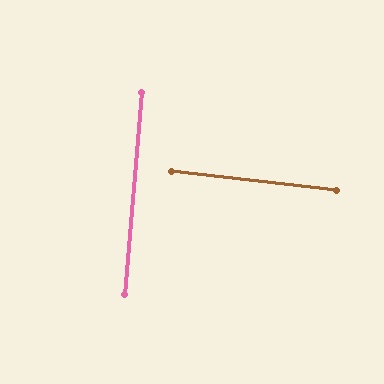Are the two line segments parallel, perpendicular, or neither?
Perpendicular — they meet at approximately 88°.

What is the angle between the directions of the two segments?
Approximately 88 degrees.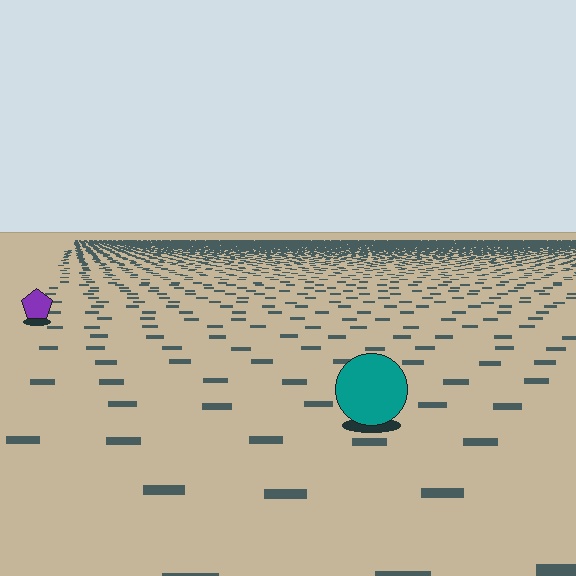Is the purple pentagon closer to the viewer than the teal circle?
No. The teal circle is closer — you can tell from the texture gradient: the ground texture is coarser near it.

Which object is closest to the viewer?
The teal circle is closest. The texture marks near it are larger and more spread out.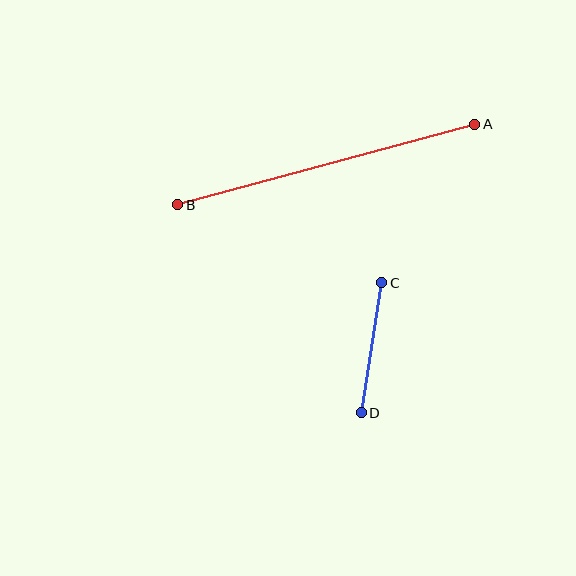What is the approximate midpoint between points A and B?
The midpoint is at approximately (326, 164) pixels.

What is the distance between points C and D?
The distance is approximately 132 pixels.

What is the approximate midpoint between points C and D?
The midpoint is at approximately (372, 348) pixels.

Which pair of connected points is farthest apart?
Points A and B are farthest apart.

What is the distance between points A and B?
The distance is approximately 308 pixels.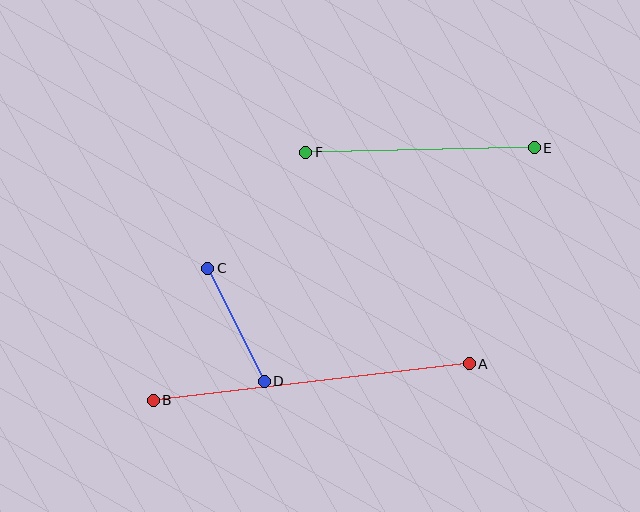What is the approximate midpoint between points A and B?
The midpoint is at approximately (311, 382) pixels.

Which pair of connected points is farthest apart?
Points A and B are farthest apart.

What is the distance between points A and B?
The distance is approximately 318 pixels.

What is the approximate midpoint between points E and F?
The midpoint is at approximately (420, 150) pixels.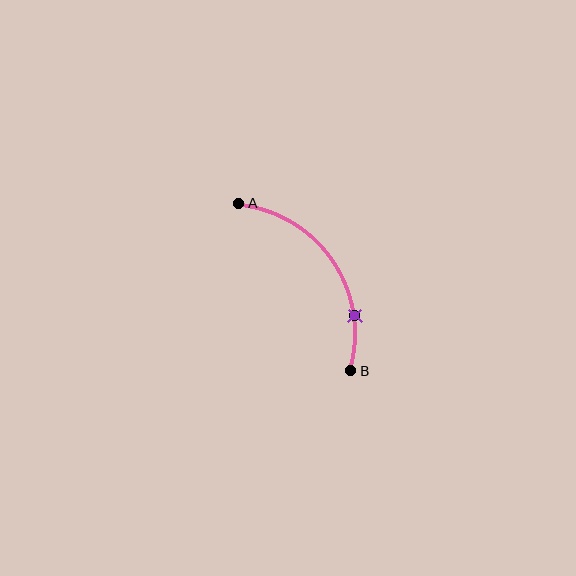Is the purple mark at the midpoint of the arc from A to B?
No. The purple mark lies on the arc but is closer to endpoint B. The arc midpoint would be at the point on the curve equidistant along the arc from both A and B.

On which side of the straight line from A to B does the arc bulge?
The arc bulges above and to the right of the straight line connecting A and B.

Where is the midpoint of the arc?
The arc midpoint is the point on the curve farthest from the straight line joining A and B. It sits above and to the right of that line.